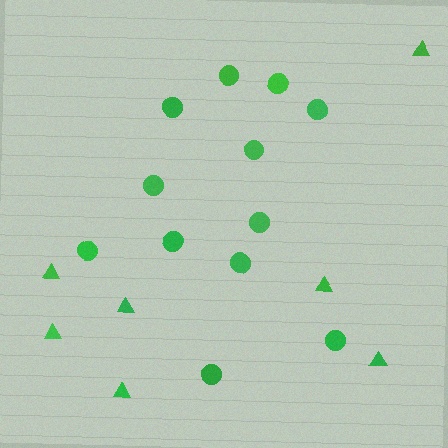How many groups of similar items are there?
There are 2 groups: one group of triangles (7) and one group of circles (12).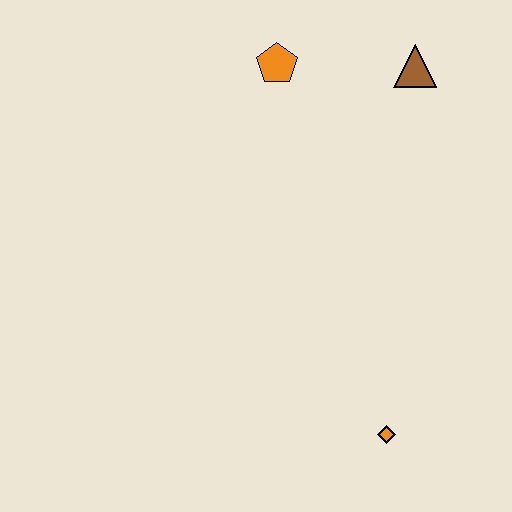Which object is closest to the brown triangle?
The orange pentagon is closest to the brown triangle.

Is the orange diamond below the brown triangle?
Yes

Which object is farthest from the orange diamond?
The orange pentagon is farthest from the orange diamond.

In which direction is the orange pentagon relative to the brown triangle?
The orange pentagon is to the left of the brown triangle.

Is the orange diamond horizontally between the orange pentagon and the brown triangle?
Yes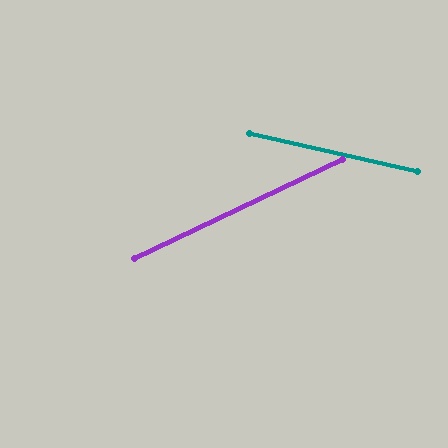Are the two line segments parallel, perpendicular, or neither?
Neither parallel nor perpendicular — they differ by about 38°.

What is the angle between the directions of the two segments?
Approximately 38 degrees.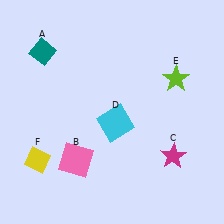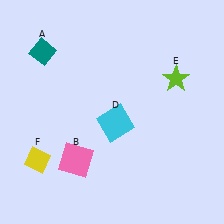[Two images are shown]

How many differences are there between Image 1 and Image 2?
There is 1 difference between the two images.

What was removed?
The magenta star (C) was removed in Image 2.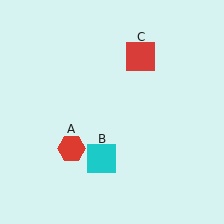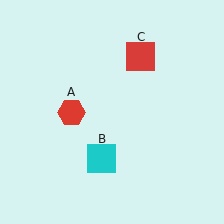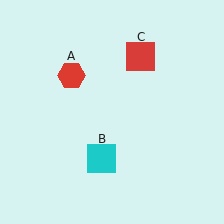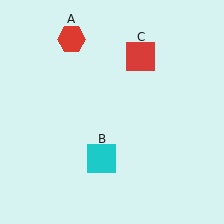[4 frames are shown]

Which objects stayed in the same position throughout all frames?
Cyan square (object B) and red square (object C) remained stationary.